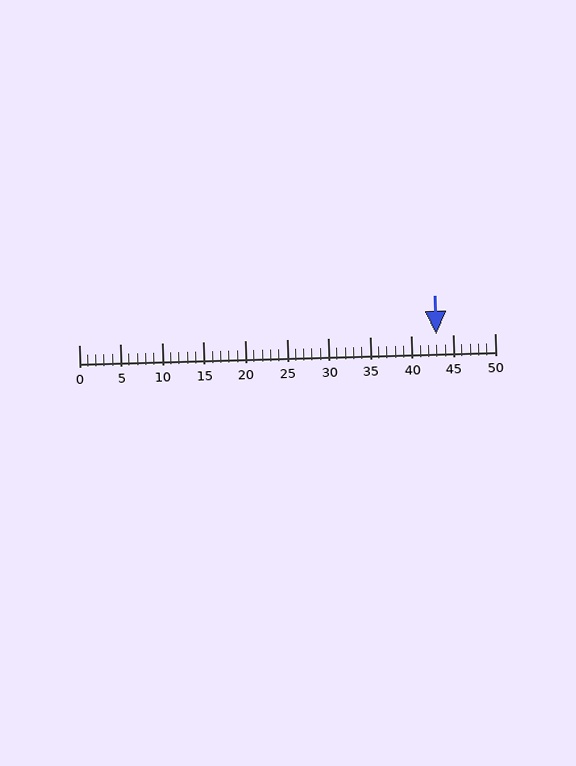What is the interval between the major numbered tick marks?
The major tick marks are spaced 5 units apart.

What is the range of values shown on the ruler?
The ruler shows values from 0 to 50.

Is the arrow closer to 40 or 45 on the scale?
The arrow is closer to 45.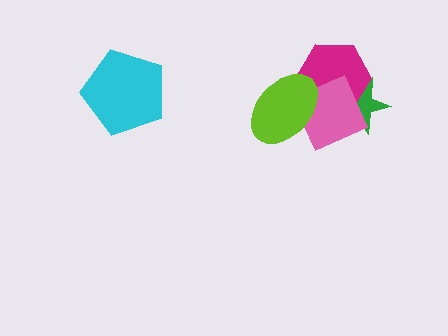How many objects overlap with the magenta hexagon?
3 objects overlap with the magenta hexagon.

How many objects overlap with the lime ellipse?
2 objects overlap with the lime ellipse.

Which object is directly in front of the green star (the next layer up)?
The magenta hexagon is directly in front of the green star.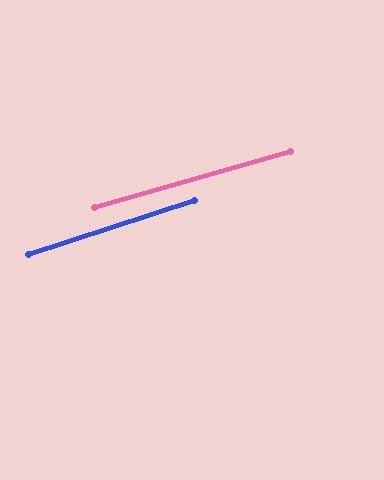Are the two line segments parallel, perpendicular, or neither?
Parallel — their directions differ by only 1.9°.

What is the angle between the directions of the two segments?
Approximately 2 degrees.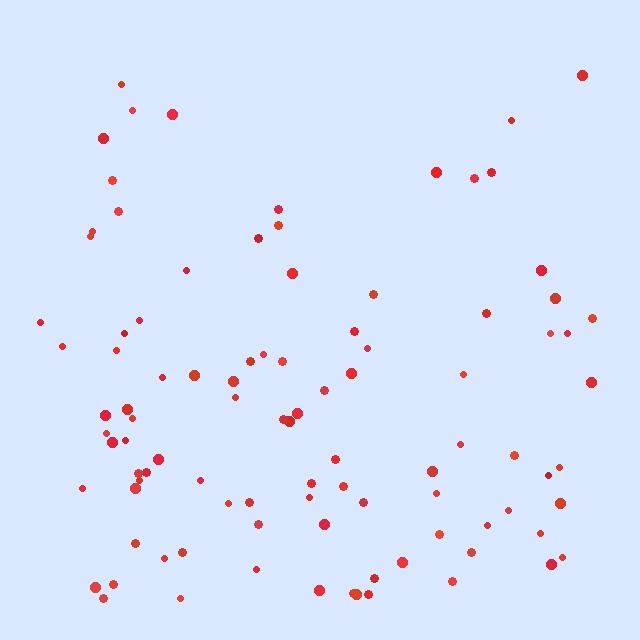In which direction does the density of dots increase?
From top to bottom, with the bottom side densest.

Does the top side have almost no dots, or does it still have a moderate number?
Still a moderate number, just noticeably fewer than the bottom.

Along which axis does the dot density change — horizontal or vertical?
Vertical.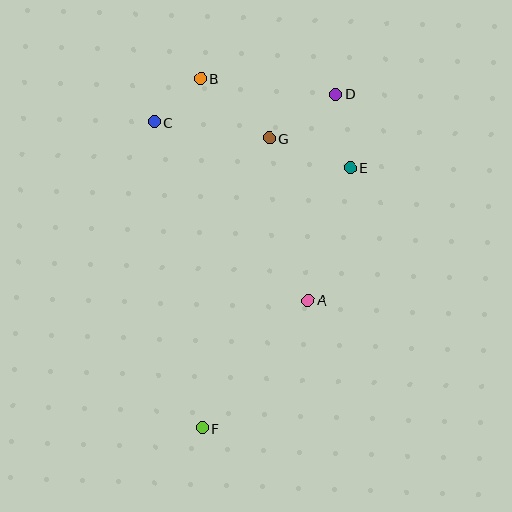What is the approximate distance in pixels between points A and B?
The distance between A and B is approximately 247 pixels.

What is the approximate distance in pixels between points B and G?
The distance between B and G is approximately 91 pixels.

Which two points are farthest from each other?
Points D and F are farthest from each other.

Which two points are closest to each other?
Points B and C are closest to each other.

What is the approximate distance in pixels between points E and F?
The distance between E and F is approximately 300 pixels.